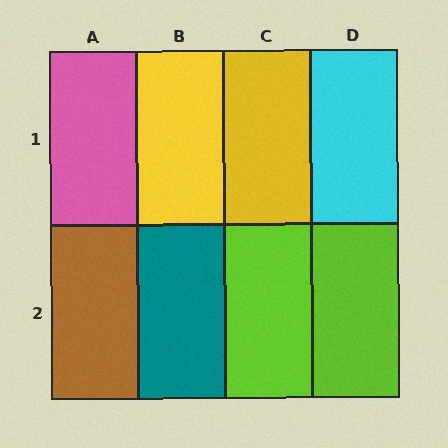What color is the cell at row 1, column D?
Cyan.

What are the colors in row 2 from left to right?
Brown, teal, lime, lime.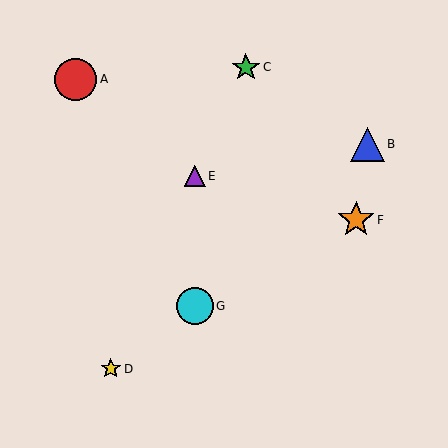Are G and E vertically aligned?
Yes, both are at x≈195.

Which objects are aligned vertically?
Objects E, G are aligned vertically.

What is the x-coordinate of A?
Object A is at x≈75.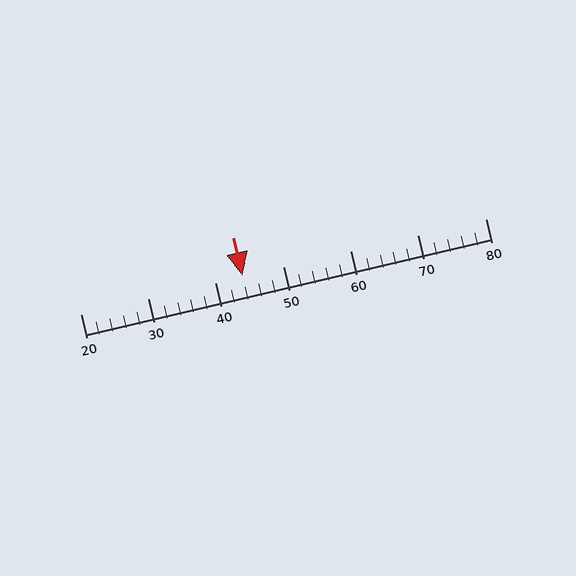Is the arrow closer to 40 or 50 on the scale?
The arrow is closer to 40.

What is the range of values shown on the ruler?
The ruler shows values from 20 to 80.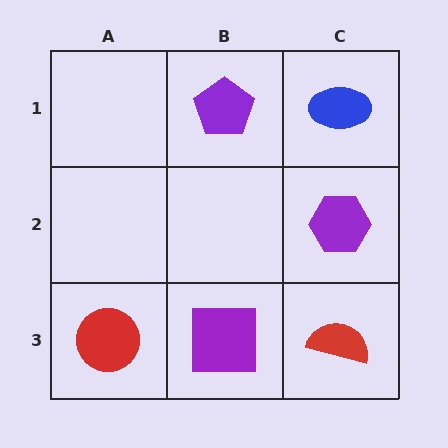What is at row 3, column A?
A red circle.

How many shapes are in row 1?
2 shapes.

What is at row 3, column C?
A red semicircle.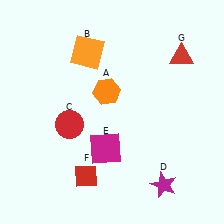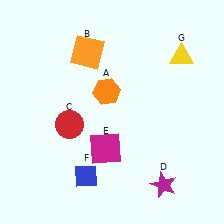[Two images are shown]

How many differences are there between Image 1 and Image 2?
There are 2 differences between the two images.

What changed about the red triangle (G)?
In Image 1, G is red. In Image 2, it changed to yellow.